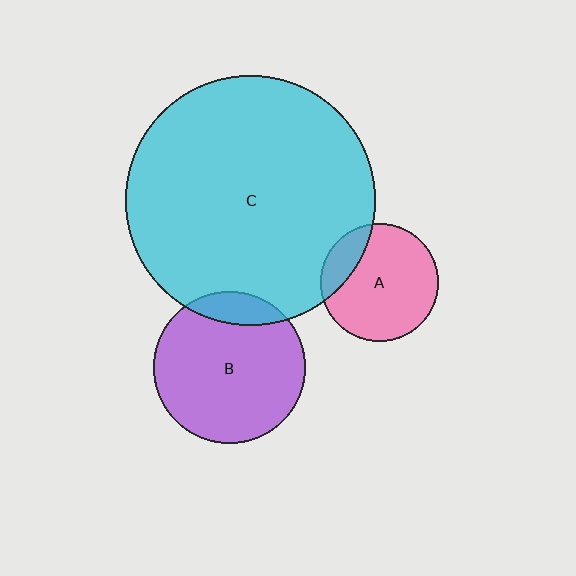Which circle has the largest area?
Circle C (cyan).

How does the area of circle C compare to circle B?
Approximately 2.7 times.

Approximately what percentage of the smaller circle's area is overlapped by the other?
Approximately 15%.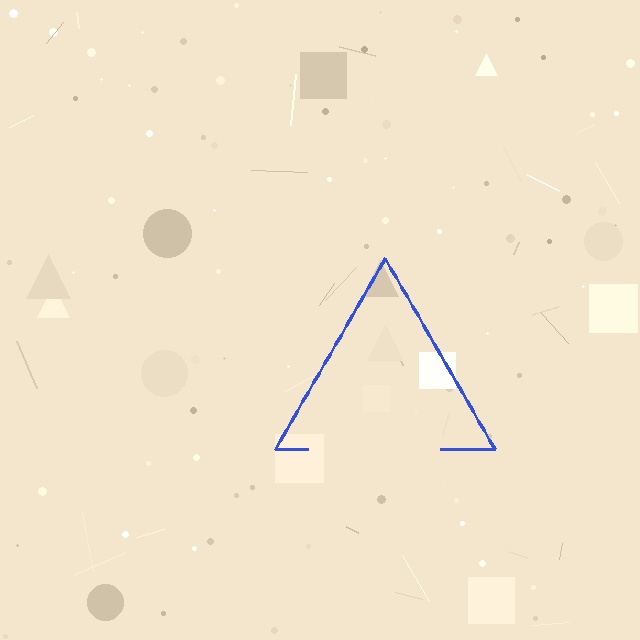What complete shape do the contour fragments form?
The contour fragments form a triangle.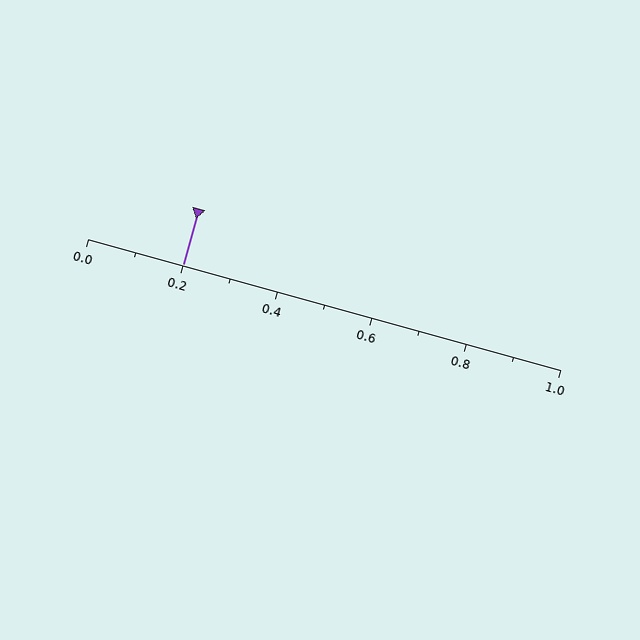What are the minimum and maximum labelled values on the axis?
The axis runs from 0.0 to 1.0.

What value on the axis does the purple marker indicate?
The marker indicates approximately 0.2.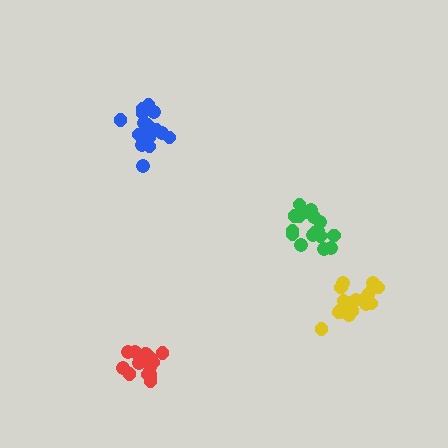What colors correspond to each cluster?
The clusters are colored: green, red, blue, yellow.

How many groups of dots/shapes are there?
There are 4 groups.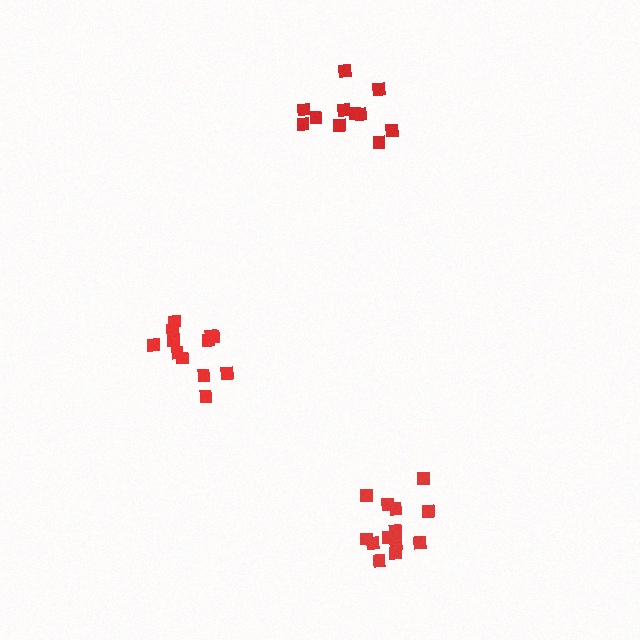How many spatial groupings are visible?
There are 3 spatial groupings.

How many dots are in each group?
Group 1: 15 dots, Group 2: 12 dots, Group 3: 11 dots (38 total).